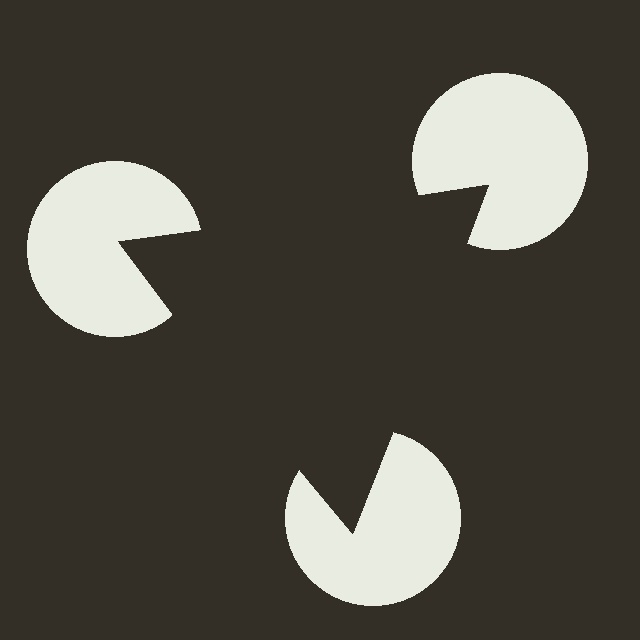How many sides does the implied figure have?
3 sides.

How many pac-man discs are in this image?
There are 3 — one at each vertex of the illusory triangle.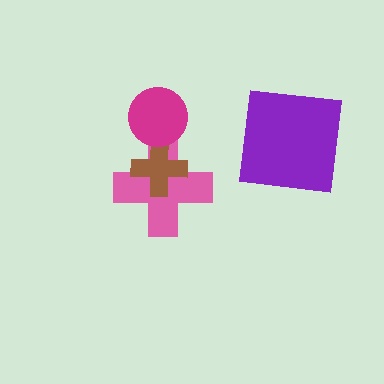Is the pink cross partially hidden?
Yes, it is partially covered by another shape.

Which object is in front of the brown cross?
The magenta circle is in front of the brown cross.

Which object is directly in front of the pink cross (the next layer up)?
The brown cross is directly in front of the pink cross.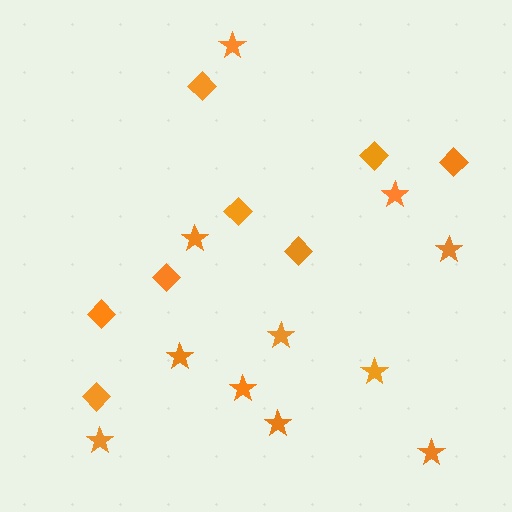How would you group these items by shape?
There are 2 groups: one group of diamonds (8) and one group of stars (11).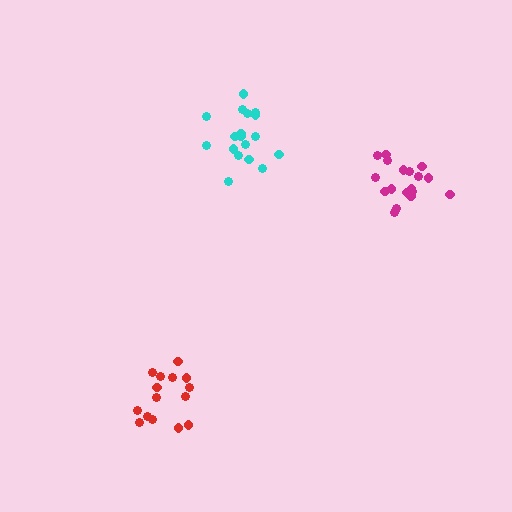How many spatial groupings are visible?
There are 3 spatial groupings.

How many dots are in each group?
Group 1: 15 dots, Group 2: 18 dots, Group 3: 19 dots (52 total).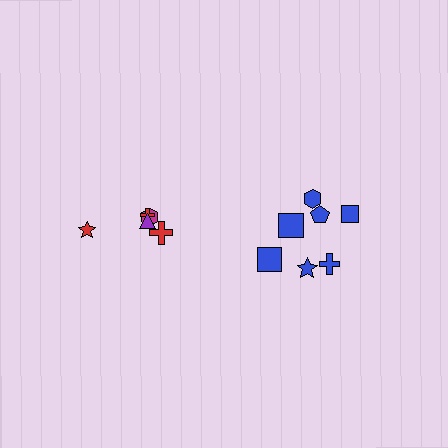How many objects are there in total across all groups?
There are 12 objects.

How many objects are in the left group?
There are 5 objects.